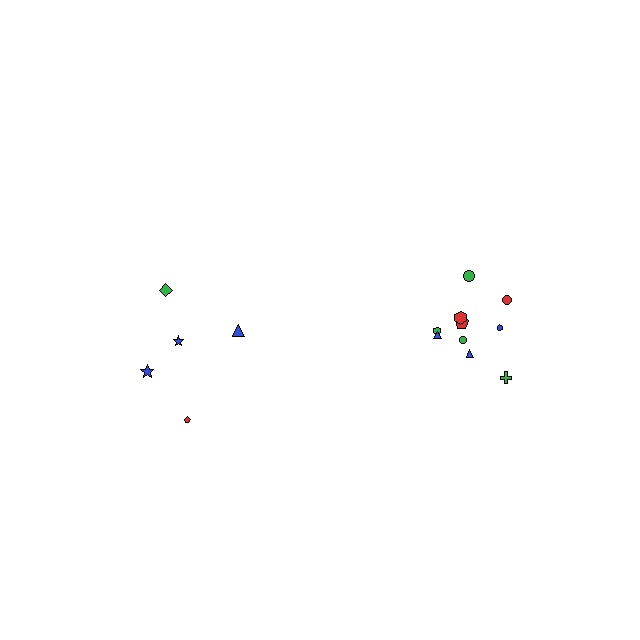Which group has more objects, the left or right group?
The right group.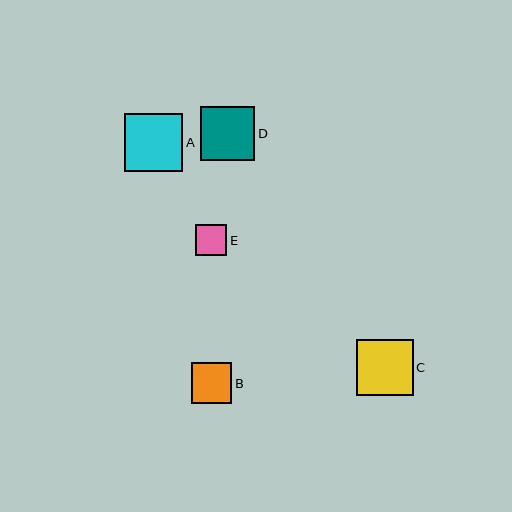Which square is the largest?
Square A is the largest with a size of approximately 59 pixels.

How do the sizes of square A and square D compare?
Square A and square D are approximately the same size.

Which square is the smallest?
Square E is the smallest with a size of approximately 32 pixels.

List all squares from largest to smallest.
From largest to smallest: A, C, D, B, E.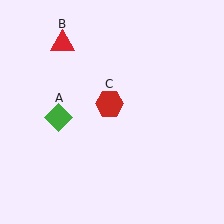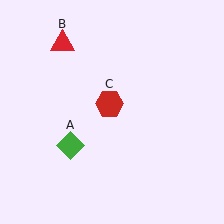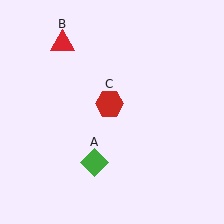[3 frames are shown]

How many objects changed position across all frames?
1 object changed position: green diamond (object A).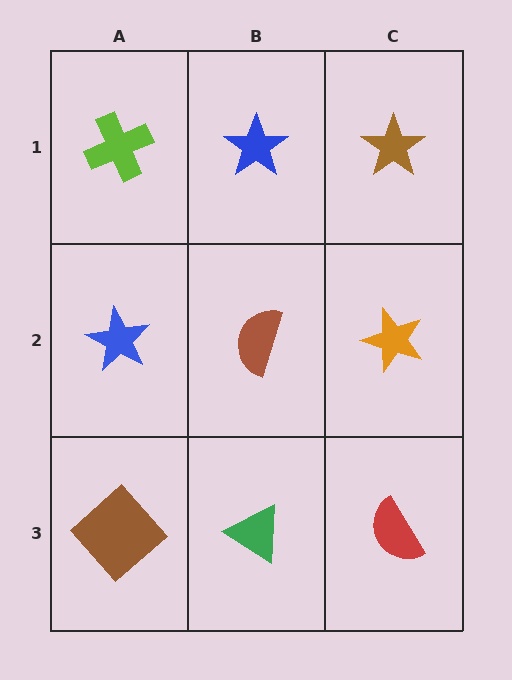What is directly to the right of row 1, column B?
A brown star.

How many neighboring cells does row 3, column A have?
2.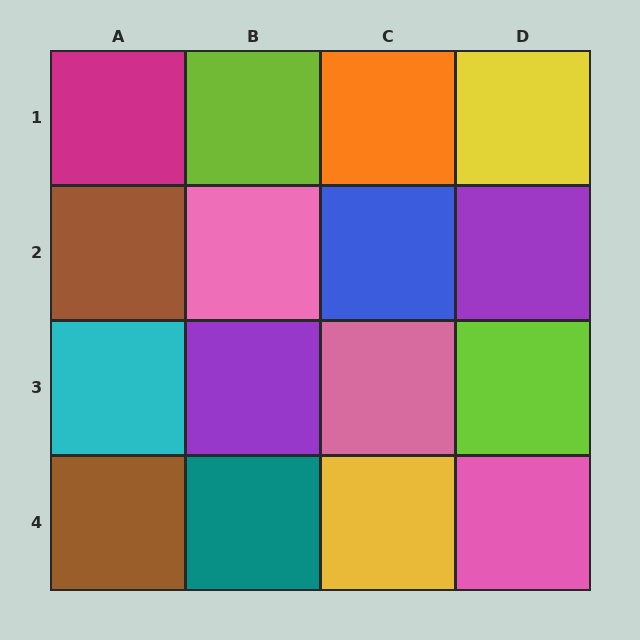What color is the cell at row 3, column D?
Lime.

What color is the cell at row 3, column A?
Cyan.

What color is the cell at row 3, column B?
Purple.